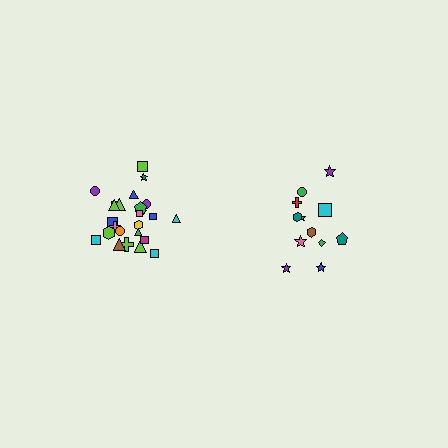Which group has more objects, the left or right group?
The left group.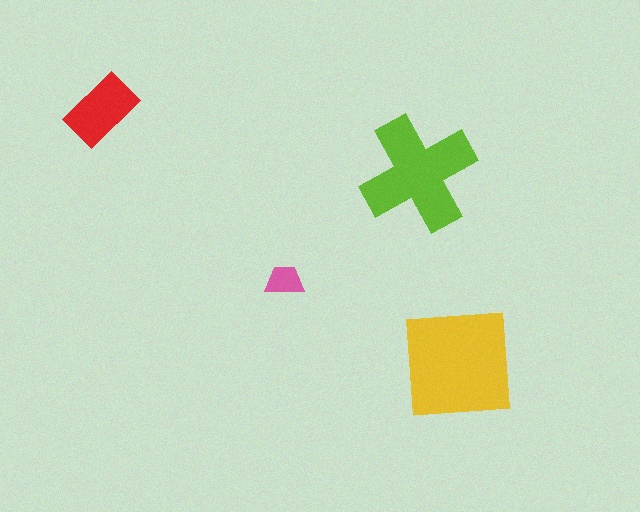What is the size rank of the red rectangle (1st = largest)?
3rd.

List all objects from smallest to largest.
The pink trapezoid, the red rectangle, the lime cross, the yellow square.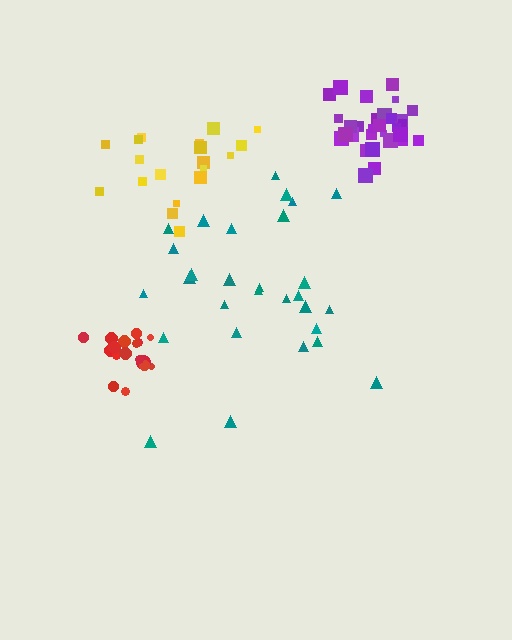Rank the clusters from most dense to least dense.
purple, red, yellow, teal.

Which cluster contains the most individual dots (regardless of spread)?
Purple (31).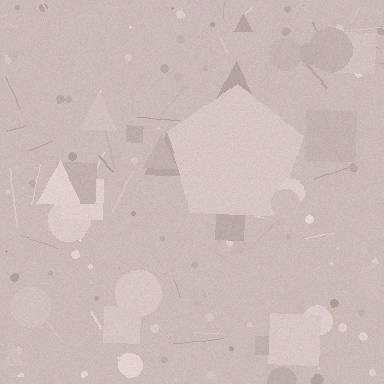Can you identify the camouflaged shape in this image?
The camouflaged shape is a pentagon.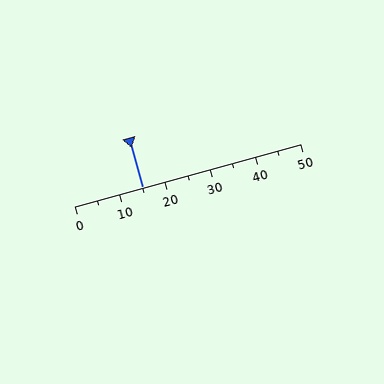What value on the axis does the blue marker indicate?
The marker indicates approximately 15.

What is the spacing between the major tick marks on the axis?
The major ticks are spaced 10 apart.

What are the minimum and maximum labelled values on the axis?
The axis runs from 0 to 50.